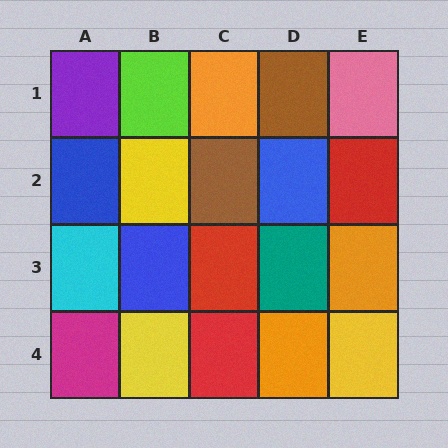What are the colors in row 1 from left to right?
Purple, lime, orange, brown, pink.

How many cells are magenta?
1 cell is magenta.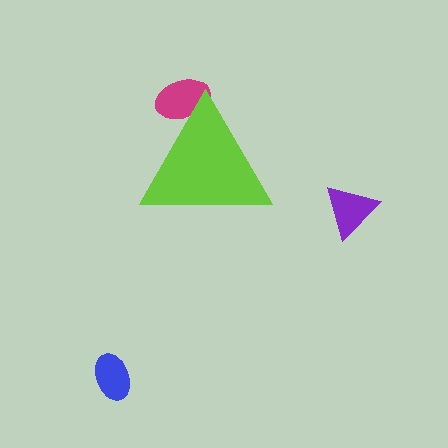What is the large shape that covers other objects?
A lime triangle.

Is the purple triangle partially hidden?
No, the purple triangle is fully visible.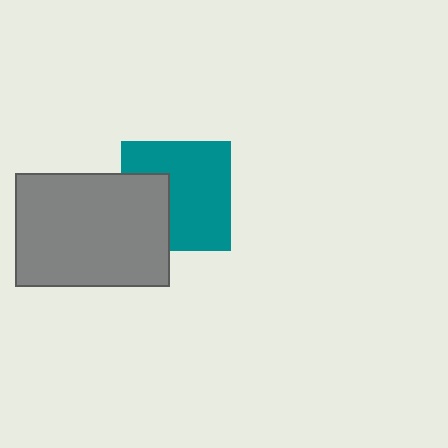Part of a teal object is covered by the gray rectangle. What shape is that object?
It is a square.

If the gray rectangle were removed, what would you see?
You would see the complete teal square.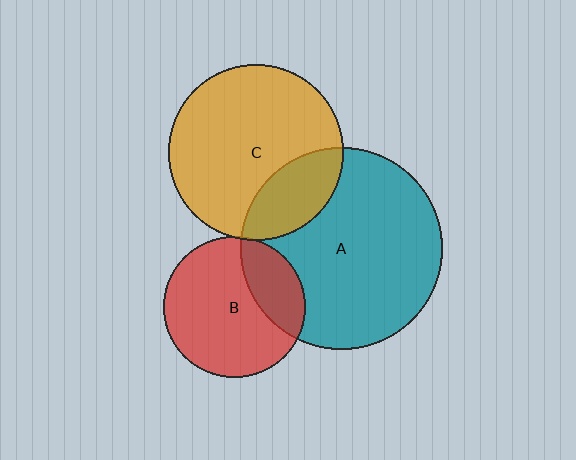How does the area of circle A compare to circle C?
Approximately 1.3 times.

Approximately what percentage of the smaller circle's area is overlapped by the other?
Approximately 25%.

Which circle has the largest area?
Circle A (teal).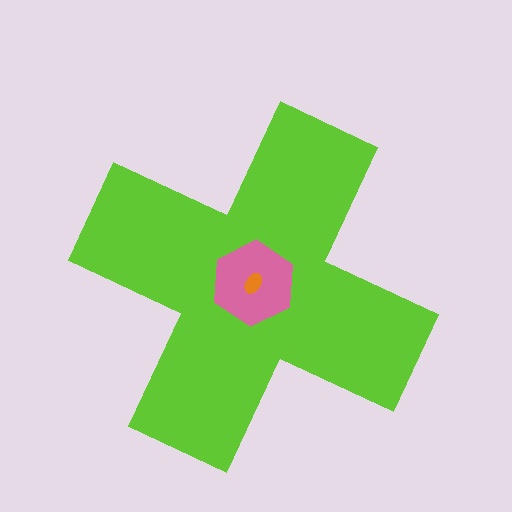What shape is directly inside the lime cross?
The pink hexagon.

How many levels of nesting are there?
3.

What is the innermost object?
The orange ellipse.